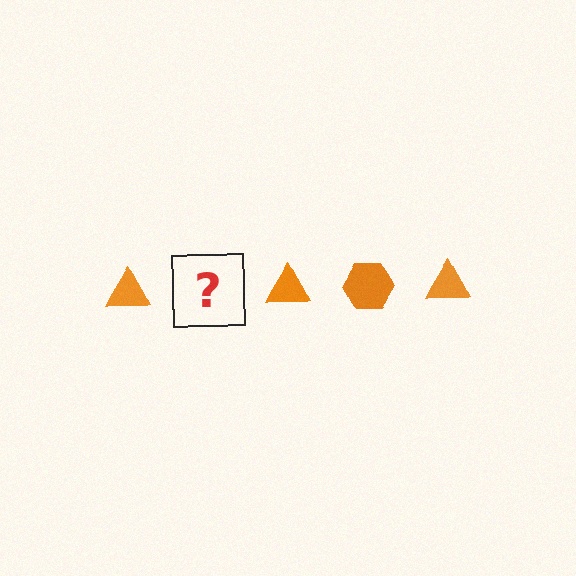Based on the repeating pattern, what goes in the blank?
The blank should be an orange hexagon.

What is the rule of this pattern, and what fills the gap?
The rule is that the pattern cycles through triangle, hexagon shapes in orange. The gap should be filled with an orange hexagon.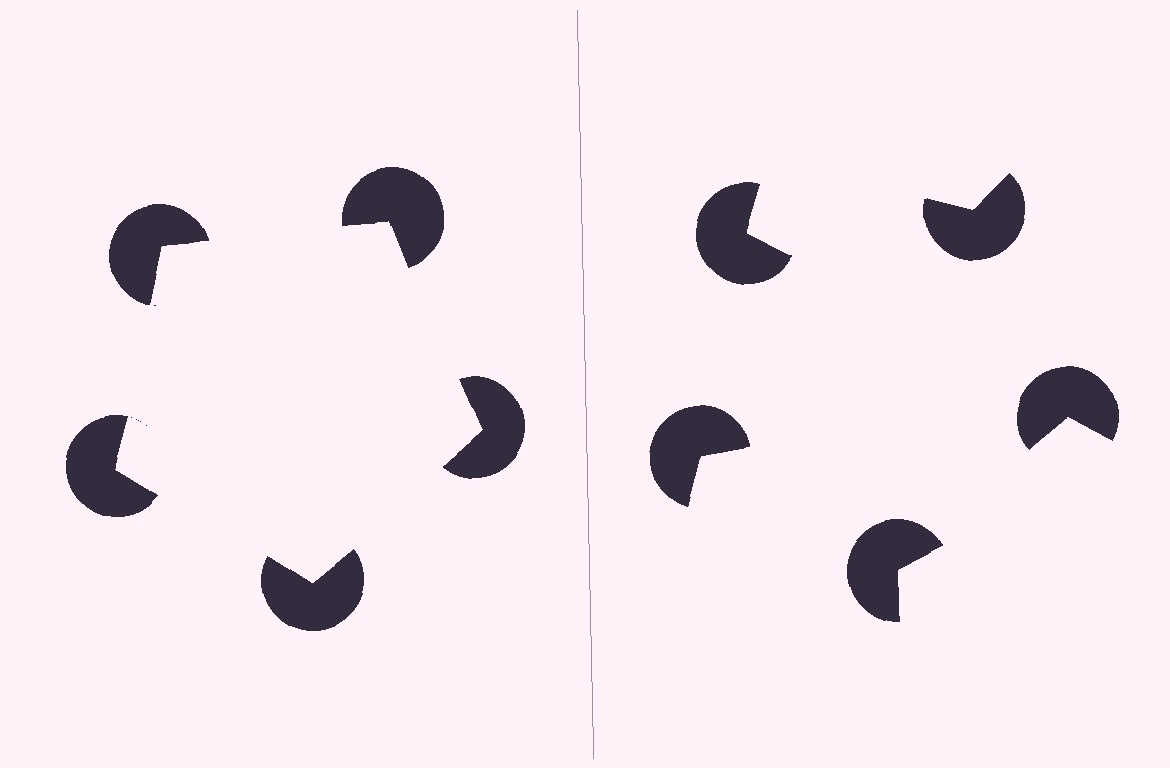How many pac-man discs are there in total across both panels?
10 — 5 on each side.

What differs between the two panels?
The pac-man discs are positioned identically on both sides; only the wedge orientations differ. On the left they align to a pentagon; on the right they are misaligned.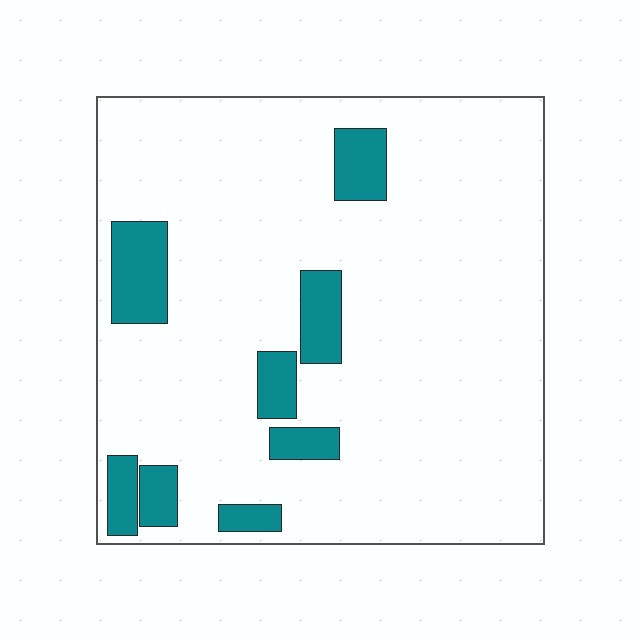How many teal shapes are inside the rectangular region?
8.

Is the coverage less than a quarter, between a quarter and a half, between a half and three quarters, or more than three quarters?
Less than a quarter.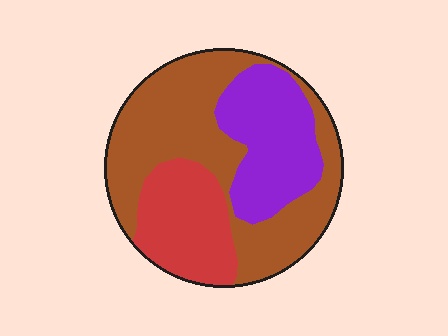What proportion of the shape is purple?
Purple covers around 25% of the shape.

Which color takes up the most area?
Brown, at roughly 50%.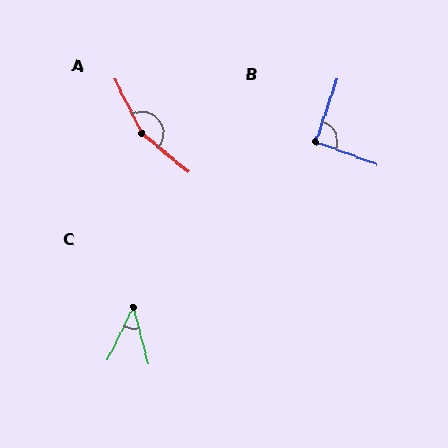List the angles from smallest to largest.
C (41°), B (91°), A (156°).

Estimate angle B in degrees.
Approximately 91 degrees.